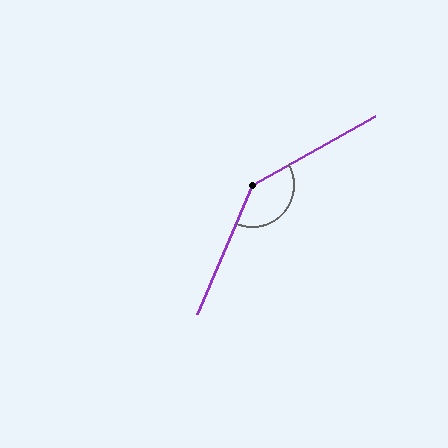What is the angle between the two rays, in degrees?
Approximately 142 degrees.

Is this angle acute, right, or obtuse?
It is obtuse.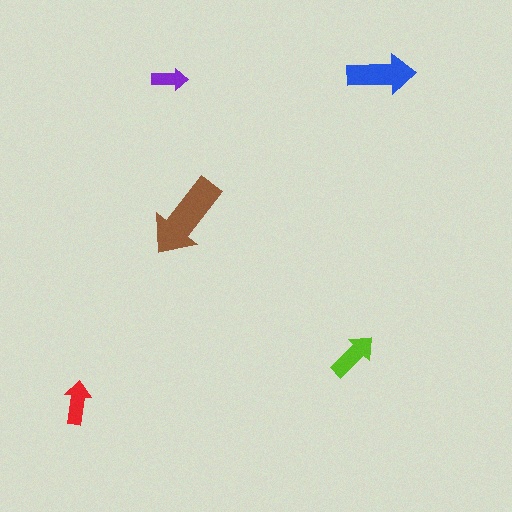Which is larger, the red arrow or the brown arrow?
The brown one.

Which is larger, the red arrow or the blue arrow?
The blue one.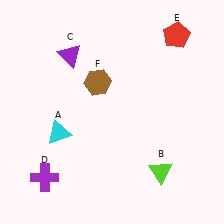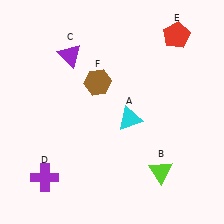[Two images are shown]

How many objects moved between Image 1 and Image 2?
1 object moved between the two images.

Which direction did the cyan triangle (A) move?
The cyan triangle (A) moved right.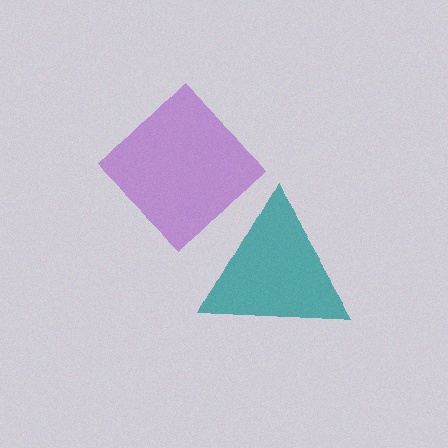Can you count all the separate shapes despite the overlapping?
Yes, there are 2 separate shapes.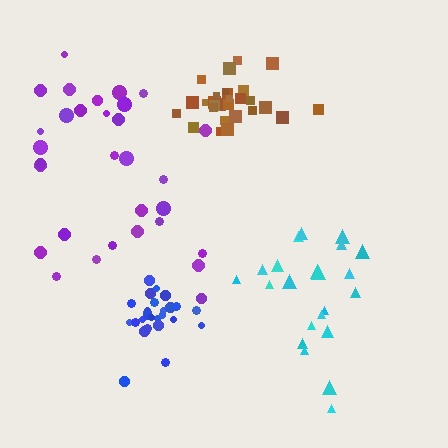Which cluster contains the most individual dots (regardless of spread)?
Purple (32).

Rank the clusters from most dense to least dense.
blue, brown, cyan, purple.